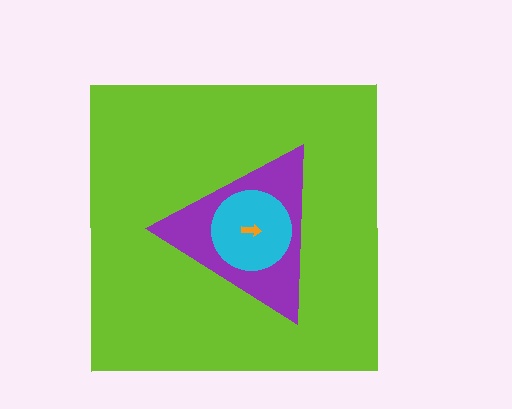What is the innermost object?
The orange arrow.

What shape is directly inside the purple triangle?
The cyan circle.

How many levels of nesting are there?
4.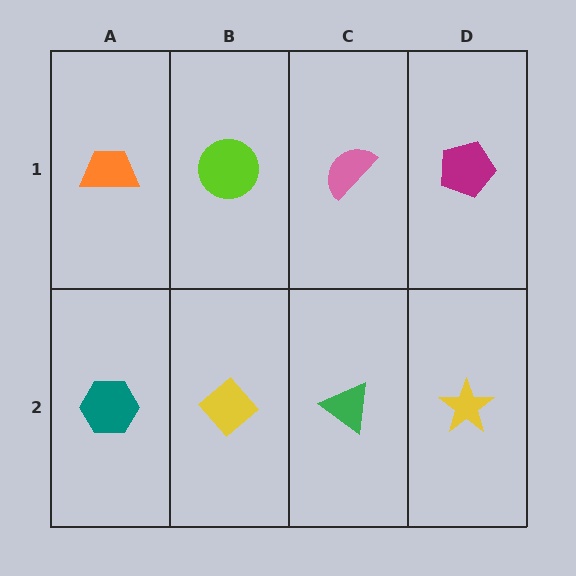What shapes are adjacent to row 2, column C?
A pink semicircle (row 1, column C), a yellow diamond (row 2, column B), a yellow star (row 2, column D).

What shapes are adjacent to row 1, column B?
A yellow diamond (row 2, column B), an orange trapezoid (row 1, column A), a pink semicircle (row 1, column C).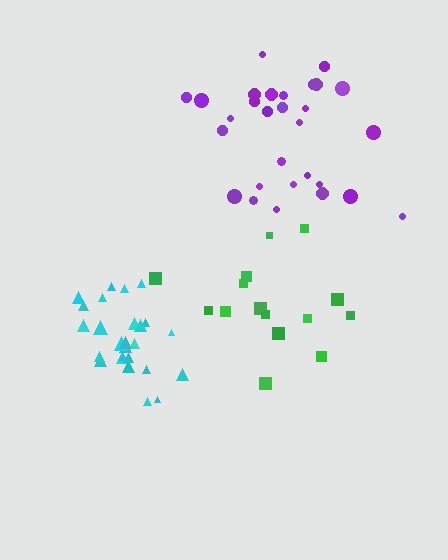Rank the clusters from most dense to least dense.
cyan, purple, green.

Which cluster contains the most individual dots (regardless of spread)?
Purple (29).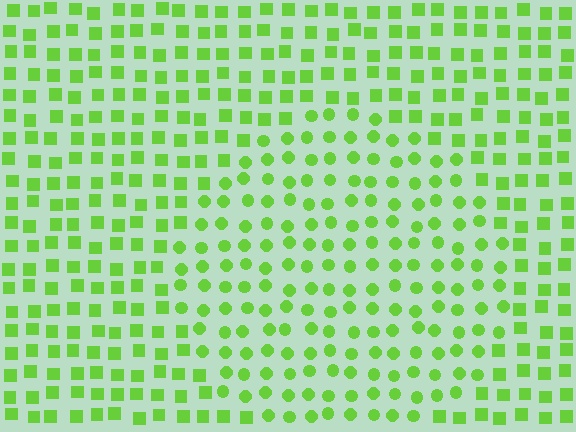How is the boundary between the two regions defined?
The boundary is defined by a change in element shape: circles inside vs. squares outside. All elements share the same color and spacing.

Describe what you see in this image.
The image is filled with small lime elements arranged in a uniform grid. A circle-shaped region contains circles, while the surrounding area contains squares. The boundary is defined purely by the change in element shape.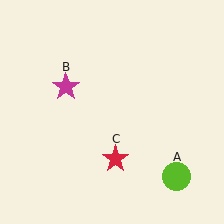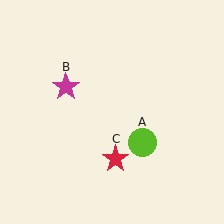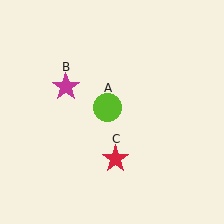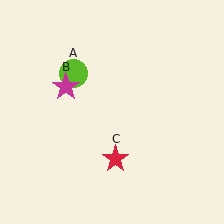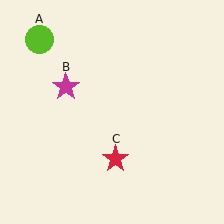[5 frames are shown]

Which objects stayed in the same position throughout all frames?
Magenta star (object B) and red star (object C) remained stationary.